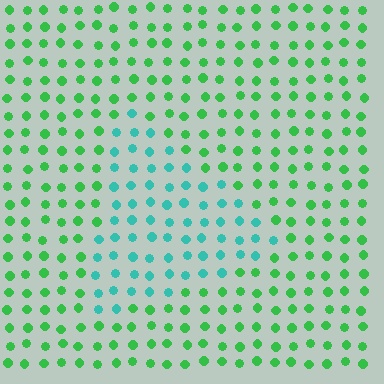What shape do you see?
I see a triangle.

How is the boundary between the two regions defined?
The boundary is defined purely by a slight shift in hue (about 45 degrees). Spacing, size, and orientation are identical on both sides.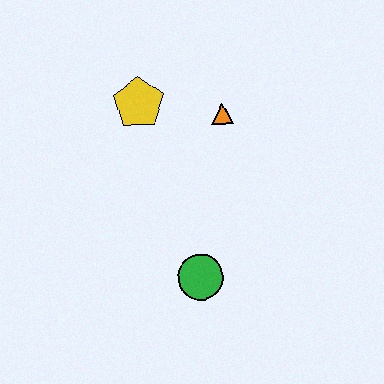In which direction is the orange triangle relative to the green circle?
The orange triangle is above the green circle.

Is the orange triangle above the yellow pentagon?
No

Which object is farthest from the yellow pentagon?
The green circle is farthest from the yellow pentagon.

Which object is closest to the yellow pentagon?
The orange triangle is closest to the yellow pentagon.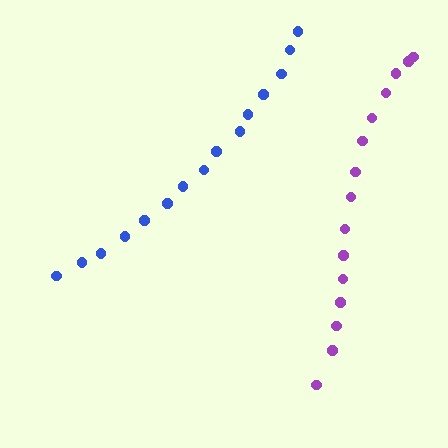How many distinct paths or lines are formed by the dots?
There are 2 distinct paths.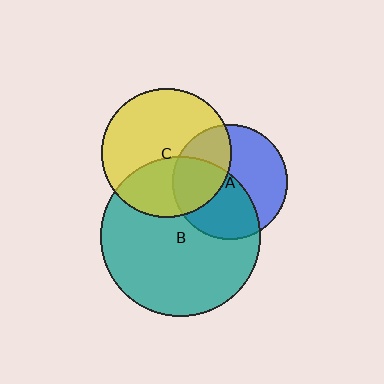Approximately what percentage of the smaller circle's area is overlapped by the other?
Approximately 35%.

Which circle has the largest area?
Circle B (teal).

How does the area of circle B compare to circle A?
Approximately 1.9 times.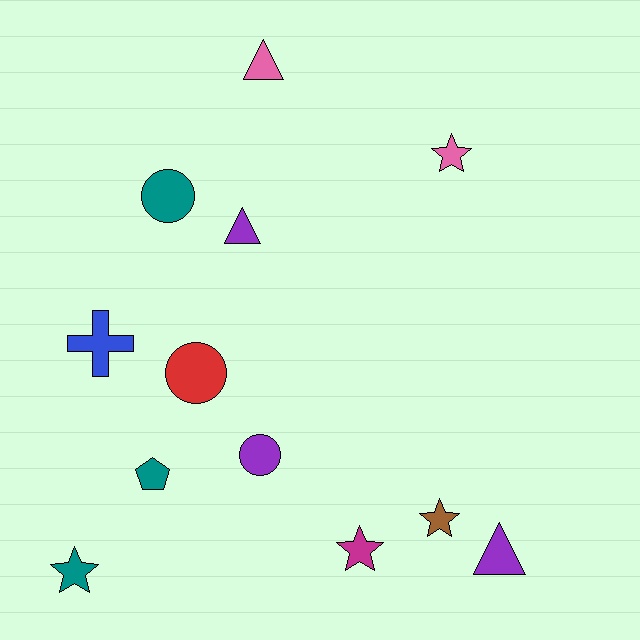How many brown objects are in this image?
There is 1 brown object.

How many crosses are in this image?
There is 1 cross.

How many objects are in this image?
There are 12 objects.